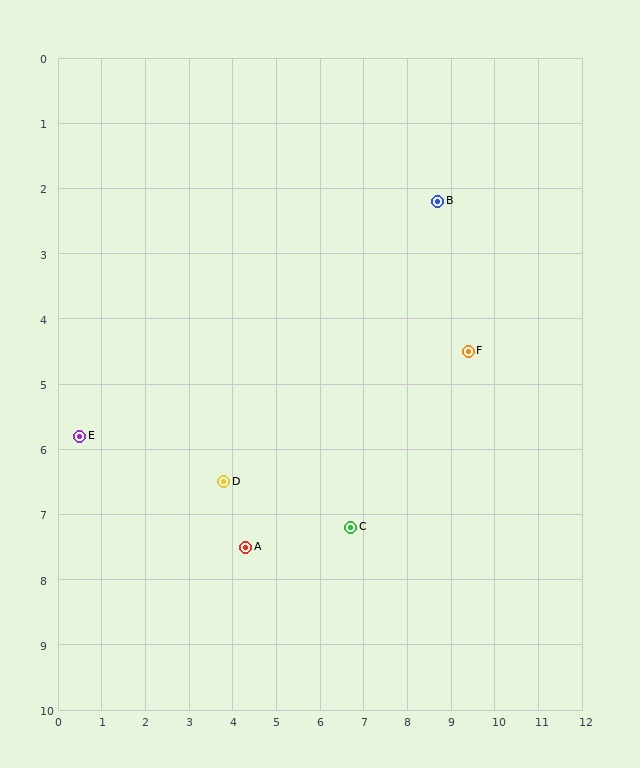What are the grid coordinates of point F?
Point F is at approximately (9.4, 4.5).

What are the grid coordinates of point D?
Point D is at approximately (3.8, 6.5).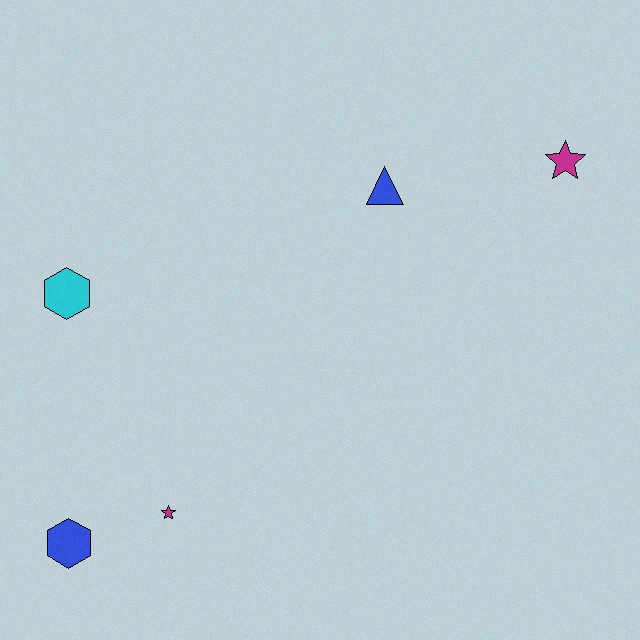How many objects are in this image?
There are 5 objects.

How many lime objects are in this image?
There are no lime objects.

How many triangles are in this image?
There is 1 triangle.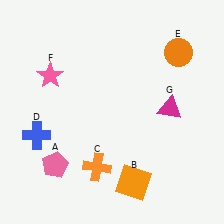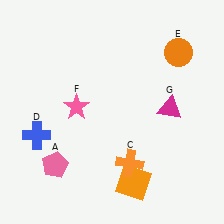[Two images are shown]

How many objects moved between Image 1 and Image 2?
2 objects moved between the two images.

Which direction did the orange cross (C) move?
The orange cross (C) moved right.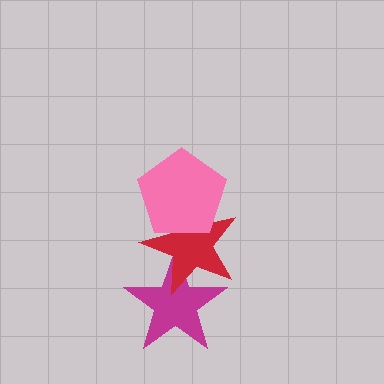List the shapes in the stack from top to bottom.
From top to bottom: the pink pentagon, the red star, the magenta star.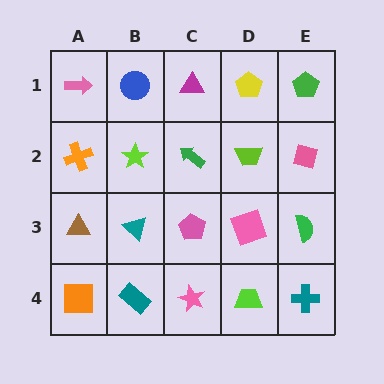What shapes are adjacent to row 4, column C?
A pink pentagon (row 3, column C), a teal rectangle (row 4, column B), a lime trapezoid (row 4, column D).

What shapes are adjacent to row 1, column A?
An orange cross (row 2, column A), a blue circle (row 1, column B).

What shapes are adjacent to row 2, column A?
A pink arrow (row 1, column A), a brown triangle (row 3, column A), a lime star (row 2, column B).